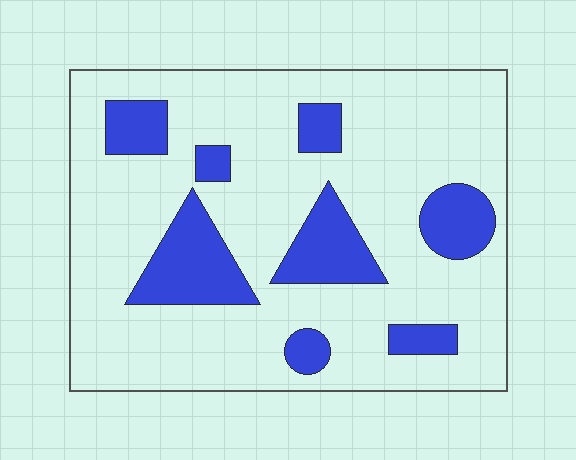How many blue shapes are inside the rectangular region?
8.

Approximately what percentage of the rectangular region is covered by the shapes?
Approximately 20%.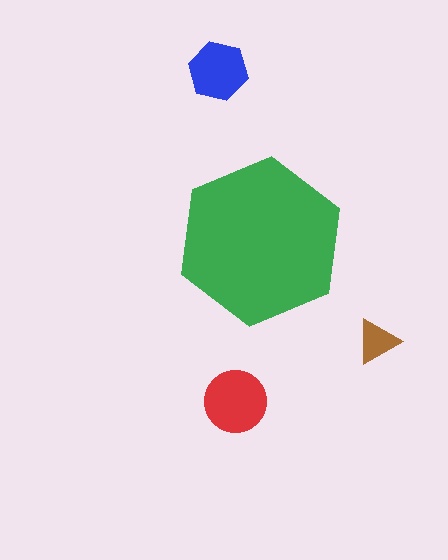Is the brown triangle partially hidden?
No, the brown triangle is fully visible.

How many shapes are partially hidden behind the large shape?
0 shapes are partially hidden.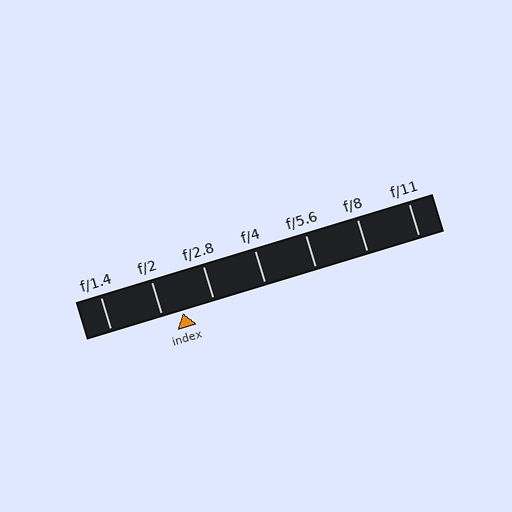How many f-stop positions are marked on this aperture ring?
There are 7 f-stop positions marked.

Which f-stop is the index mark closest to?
The index mark is closest to f/2.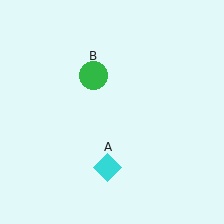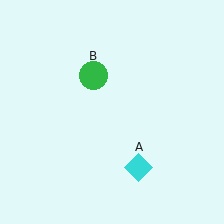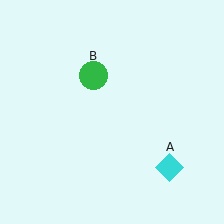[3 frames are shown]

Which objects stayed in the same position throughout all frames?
Green circle (object B) remained stationary.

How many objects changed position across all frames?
1 object changed position: cyan diamond (object A).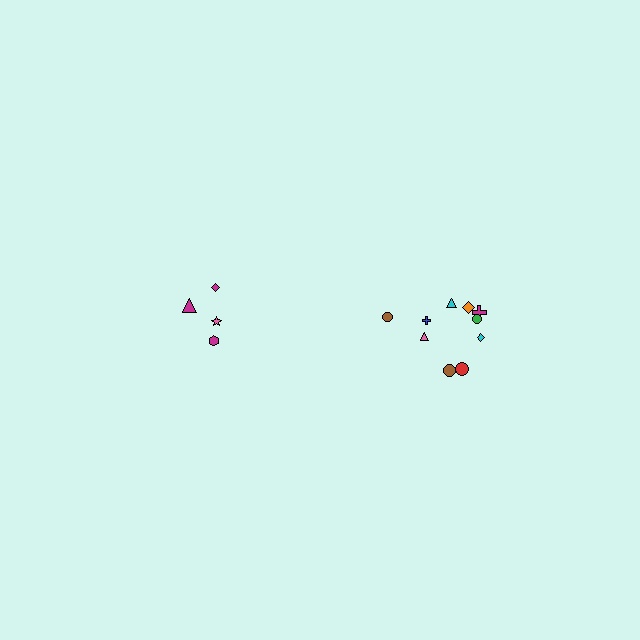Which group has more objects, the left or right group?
The right group.